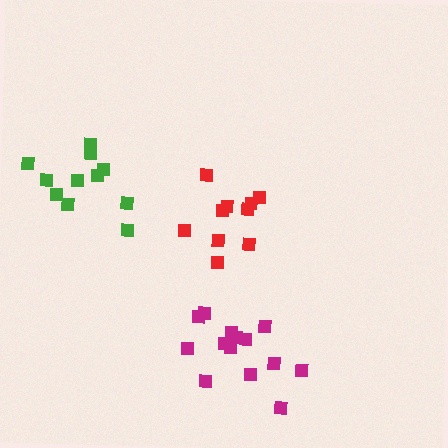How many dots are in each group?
Group 1: 10 dots, Group 2: 11 dots, Group 3: 14 dots (35 total).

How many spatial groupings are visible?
There are 3 spatial groupings.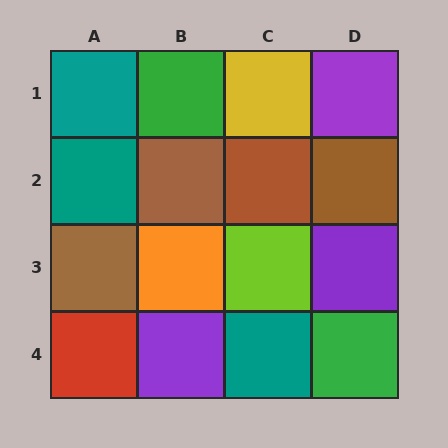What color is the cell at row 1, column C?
Yellow.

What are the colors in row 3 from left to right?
Brown, orange, lime, purple.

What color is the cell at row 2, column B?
Brown.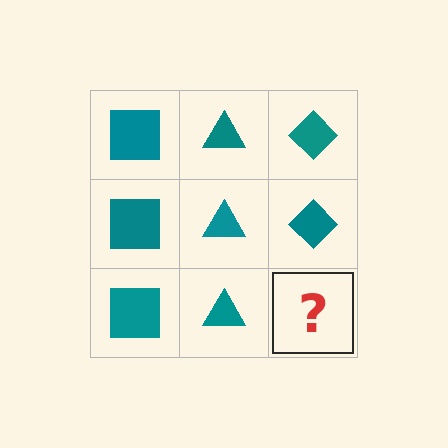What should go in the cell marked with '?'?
The missing cell should contain a teal diamond.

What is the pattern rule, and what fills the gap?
The rule is that each column has a consistent shape. The gap should be filled with a teal diamond.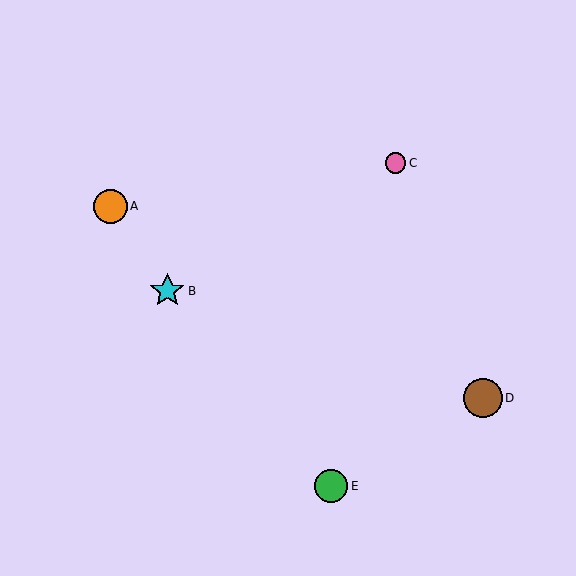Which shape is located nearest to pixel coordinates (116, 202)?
The orange circle (labeled A) at (111, 206) is nearest to that location.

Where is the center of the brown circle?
The center of the brown circle is at (483, 398).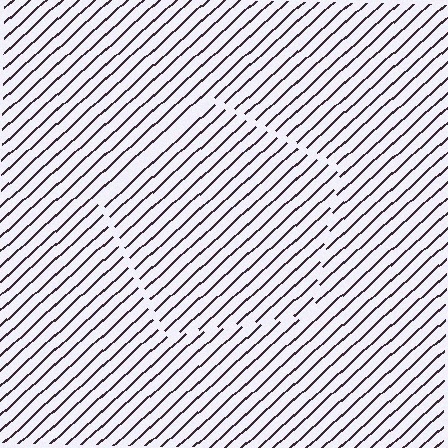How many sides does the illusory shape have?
5 sides — the line-ends trace a pentagon.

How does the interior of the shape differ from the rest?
The interior of the shape contains the same grating, shifted by half a period — the contour is defined by the phase discontinuity where line-ends from the inner and outer gratings abut.